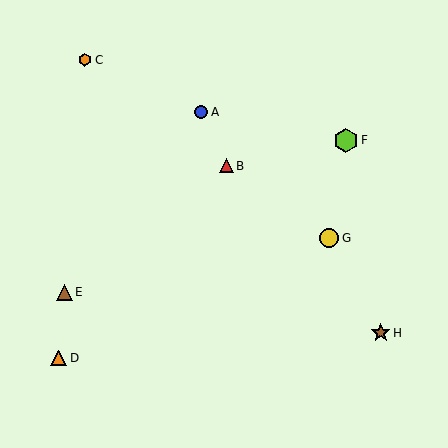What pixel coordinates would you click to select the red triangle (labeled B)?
Click at (226, 166) to select the red triangle B.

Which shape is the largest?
The lime hexagon (labeled F) is the largest.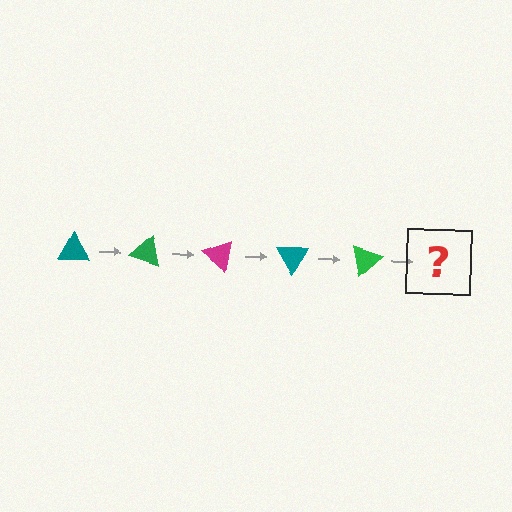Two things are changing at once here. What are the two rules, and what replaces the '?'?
The two rules are that it rotates 20 degrees each step and the color cycles through teal, green, and magenta. The '?' should be a magenta triangle, rotated 100 degrees from the start.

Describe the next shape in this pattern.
It should be a magenta triangle, rotated 100 degrees from the start.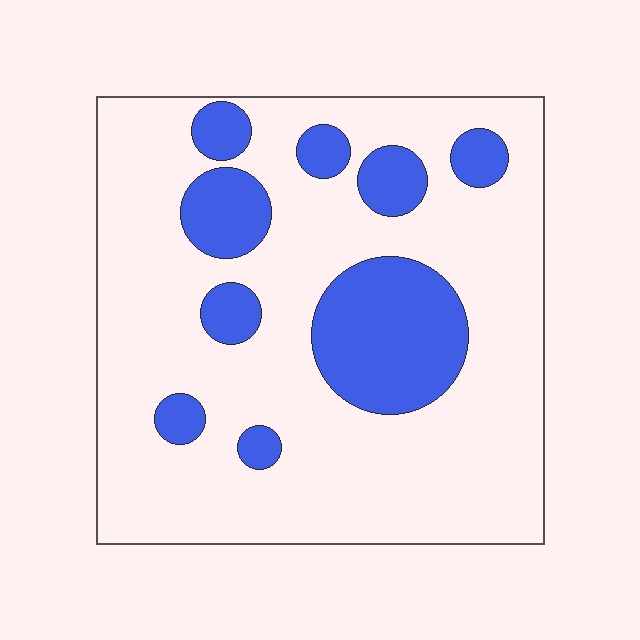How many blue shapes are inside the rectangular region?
9.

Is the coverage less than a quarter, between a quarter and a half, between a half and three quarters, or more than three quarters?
Less than a quarter.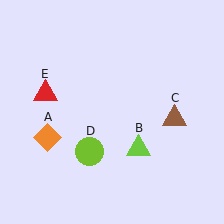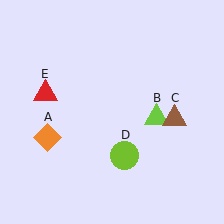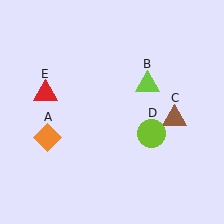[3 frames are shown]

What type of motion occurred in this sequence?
The lime triangle (object B), lime circle (object D) rotated counterclockwise around the center of the scene.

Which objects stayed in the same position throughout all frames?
Orange diamond (object A) and brown triangle (object C) and red triangle (object E) remained stationary.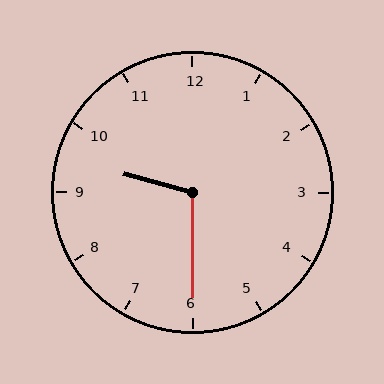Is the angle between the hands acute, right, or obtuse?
It is obtuse.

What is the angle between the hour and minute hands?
Approximately 105 degrees.